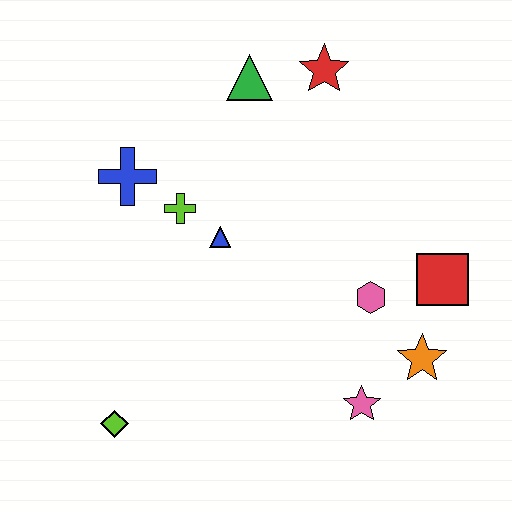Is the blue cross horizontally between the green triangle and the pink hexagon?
No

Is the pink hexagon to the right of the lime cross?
Yes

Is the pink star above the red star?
No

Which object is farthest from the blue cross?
The orange star is farthest from the blue cross.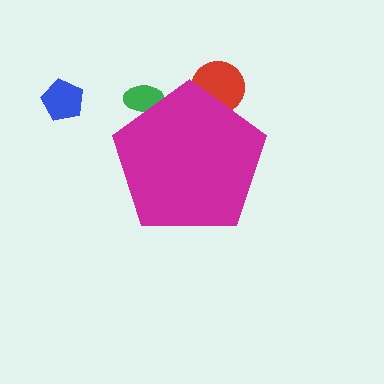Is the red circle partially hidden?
Yes, the red circle is partially hidden behind the magenta pentagon.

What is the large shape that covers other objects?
A magenta pentagon.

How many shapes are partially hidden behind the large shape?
2 shapes are partially hidden.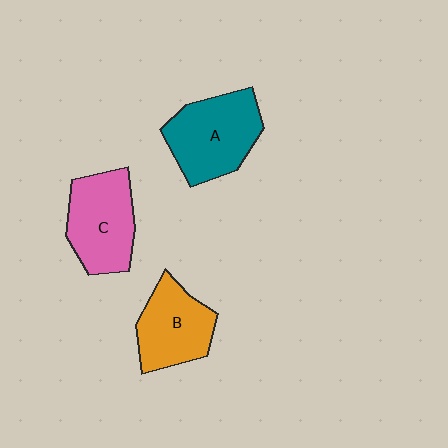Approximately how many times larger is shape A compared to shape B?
Approximately 1.2 times.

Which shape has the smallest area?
Shape B (orange).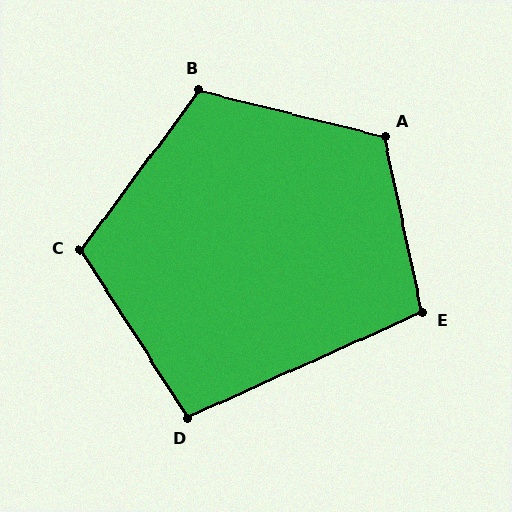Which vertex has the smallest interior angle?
D, at approximately 98 degrees.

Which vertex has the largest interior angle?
A, at approximately 116 degrees.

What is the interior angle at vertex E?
Approximately 102 degrees (obtuse).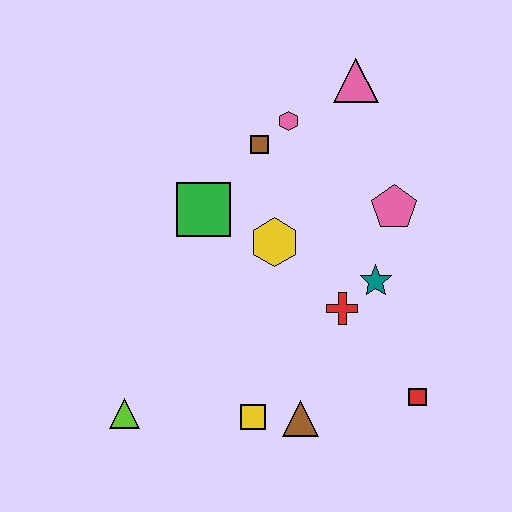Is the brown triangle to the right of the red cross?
No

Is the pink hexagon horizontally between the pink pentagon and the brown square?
Yes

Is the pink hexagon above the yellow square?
Yes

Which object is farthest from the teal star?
The lime triangle is farthest from the teal star.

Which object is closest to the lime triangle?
The yellow square is closest to the lime triangle.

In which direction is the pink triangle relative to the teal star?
The pink triangle is above the teal star.